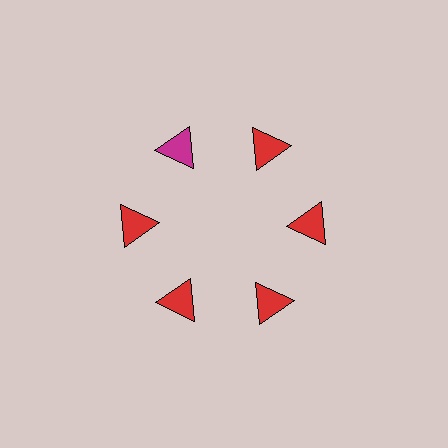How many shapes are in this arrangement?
There are 6 shapes arranged in a ring pattern.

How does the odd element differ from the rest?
It has a different color: magenta instead of red.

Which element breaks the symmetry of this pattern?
The magenta triangle at roughly the 11 o'clock position breaks the symmetry. All other shapes are red triangles.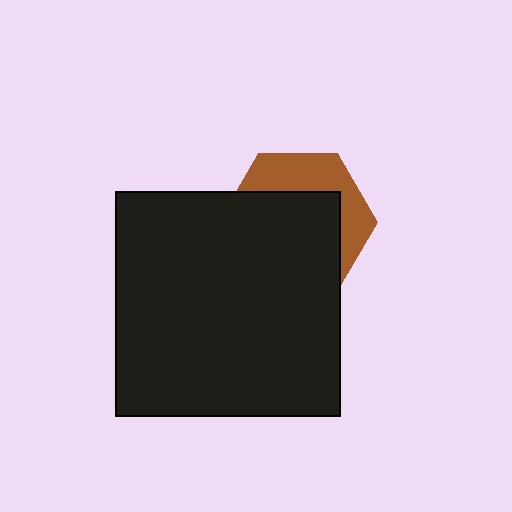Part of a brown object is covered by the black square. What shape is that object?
It is a hexagon.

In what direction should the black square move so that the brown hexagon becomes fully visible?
The black square should move down. That is the shortest direction to clear the overlap and leave the brown hexagon fully visible.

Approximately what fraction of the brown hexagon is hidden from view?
Roughly 65% of the brown hexagon is hidden behind the black square.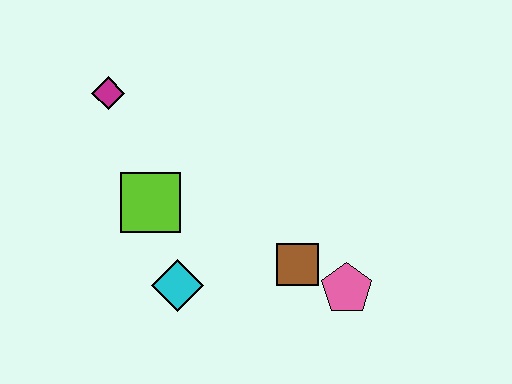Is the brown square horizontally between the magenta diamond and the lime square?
No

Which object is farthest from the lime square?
The pink pentagon is farthest from the lime square.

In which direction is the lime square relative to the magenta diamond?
The lime square is below the magenta diamond.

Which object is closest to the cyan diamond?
The lime square is closest to the cyan diamond.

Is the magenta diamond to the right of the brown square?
No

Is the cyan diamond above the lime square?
No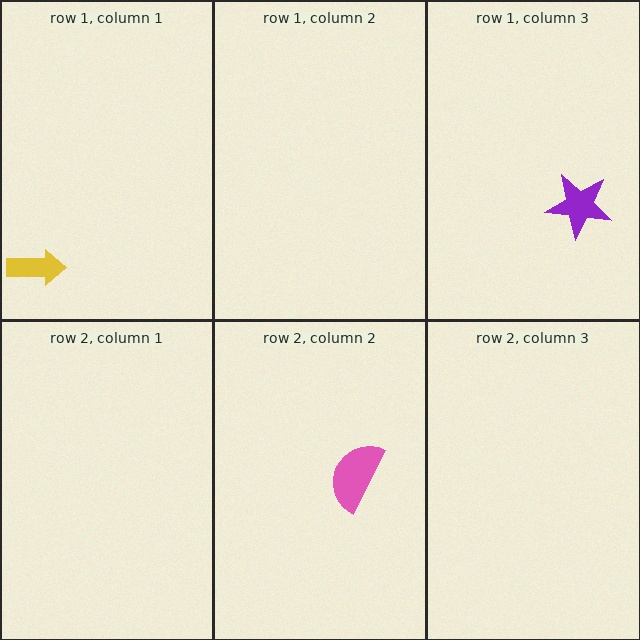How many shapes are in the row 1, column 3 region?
1.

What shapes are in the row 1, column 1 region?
The yellow arrow.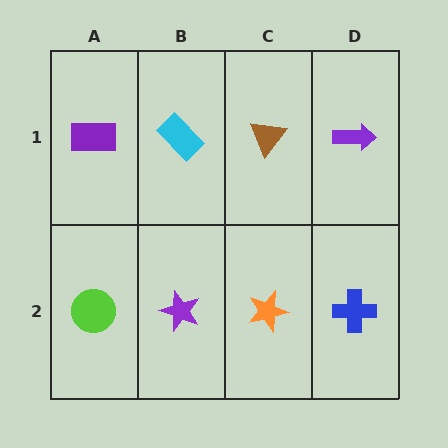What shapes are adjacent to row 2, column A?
A purple rectangle (row 1, column A), a purple star (row 2, column B).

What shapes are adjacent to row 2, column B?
A cyan rectangle (row 1, column B), a lime circle (row 2, column A), an orange star (row 2, column C).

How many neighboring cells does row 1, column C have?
3.